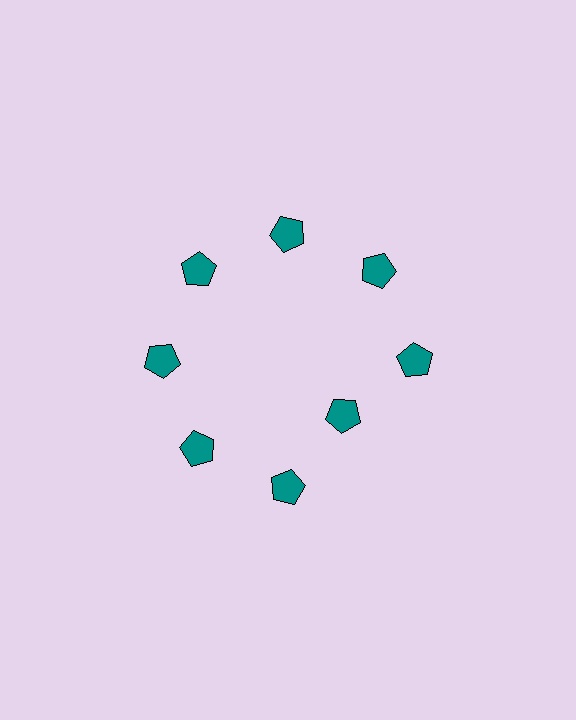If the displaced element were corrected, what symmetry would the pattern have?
It would have 8-fold rotational symmetry — the pattern would map onto itself every 45 degrees.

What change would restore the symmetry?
The symmetry would be restored by moving it outward, back onto the ring so that all 8 pentagons sit at equal angles and equal distance from the center.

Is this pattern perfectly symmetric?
No. The 8 teal pentagons are arranged in a ring, but one element near the 4 o'clock position is pulled inward toward the center, breaking the 8-fold rotational symmetry.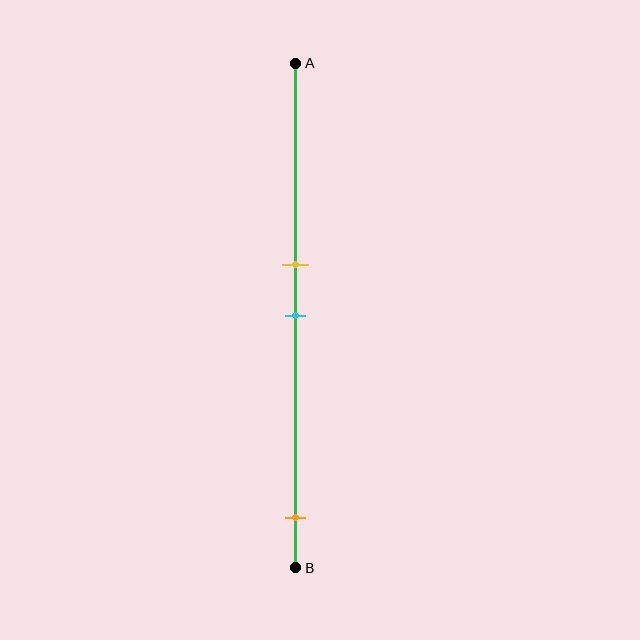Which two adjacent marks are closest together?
The yellow and cyan marks are the closest adjacent pair.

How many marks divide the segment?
There are 3 marks dividing the segment.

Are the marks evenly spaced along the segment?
No, the marks are not evenly spaced.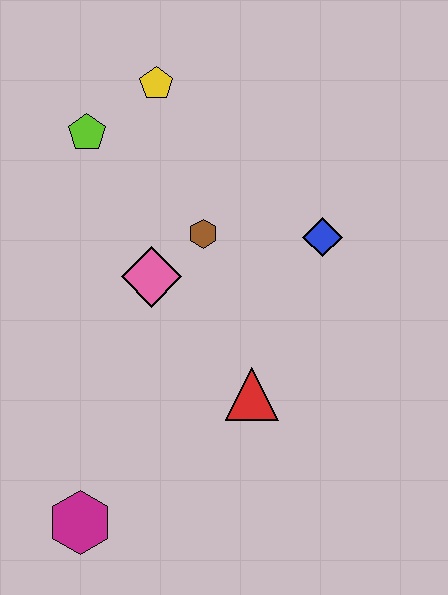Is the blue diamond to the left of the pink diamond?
No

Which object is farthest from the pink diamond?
The magenta hexagon is farthest from the pink diamond.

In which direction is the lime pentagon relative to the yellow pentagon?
The lime pentagon is to the left of the yellow pentagon.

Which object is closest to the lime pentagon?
The yellow pentagon is closest to the lime pentagon.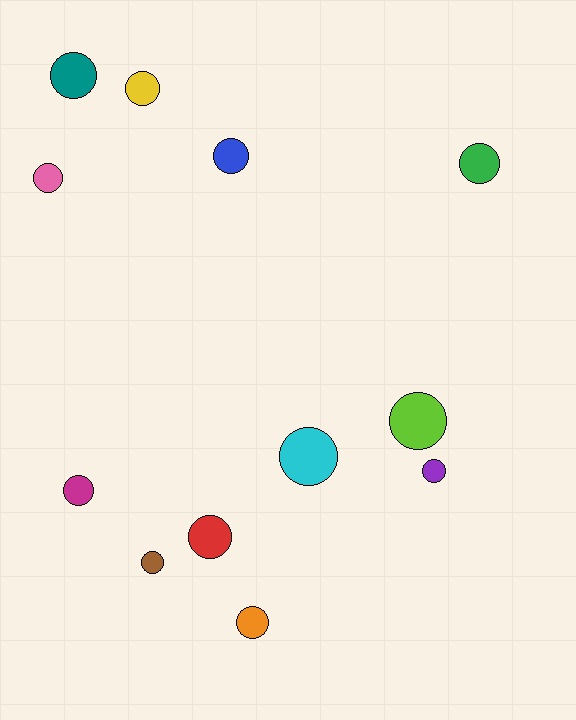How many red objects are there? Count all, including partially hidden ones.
There is 1 red object.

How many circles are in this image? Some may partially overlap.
There are 12 circles.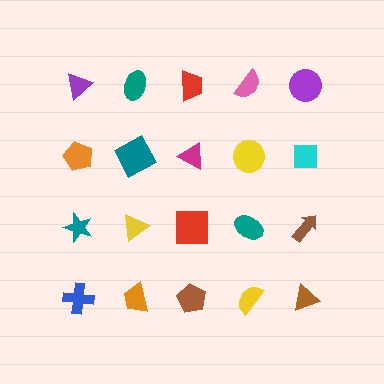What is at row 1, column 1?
A purple triangle.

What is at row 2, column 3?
A magenta triangle.